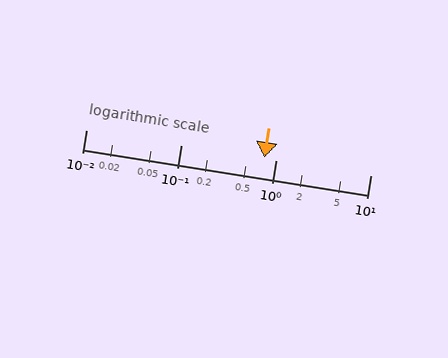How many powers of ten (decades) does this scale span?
The scale spans 3 decades, from 0.01 to 10.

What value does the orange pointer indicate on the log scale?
The pointer indicates approximately 0.75.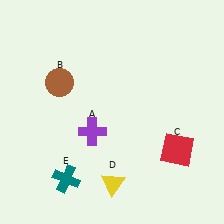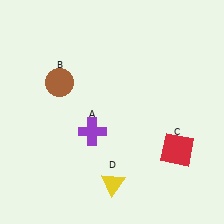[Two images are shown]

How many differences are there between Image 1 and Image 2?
There is 1 difference between the two images.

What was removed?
The teal cross (E) was removed in Image 2.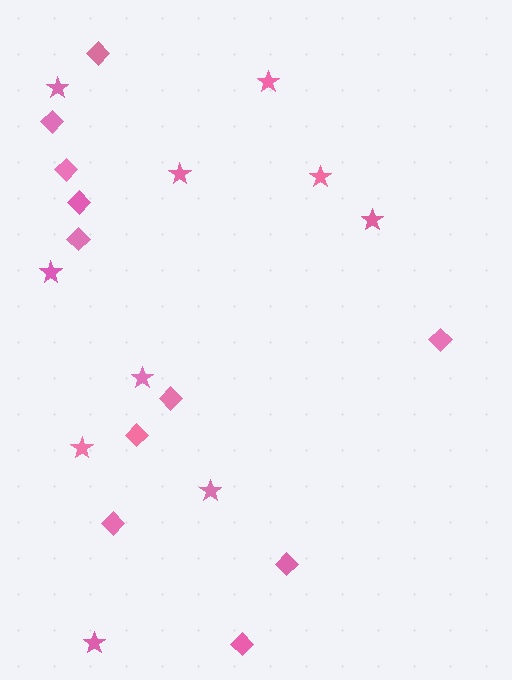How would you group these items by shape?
There are 2 groups: one group of stars (10) and one group of diamonds (11).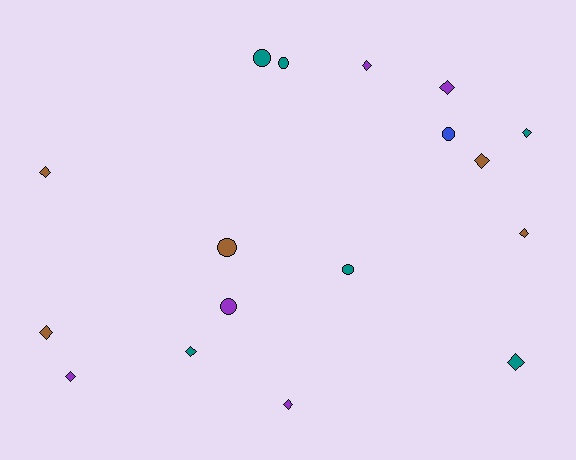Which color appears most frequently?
Teal, with 6 objects.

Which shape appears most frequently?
Diamond, with 11 objects.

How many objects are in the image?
There are 17 objects.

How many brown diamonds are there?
There are 4 brown diamonds.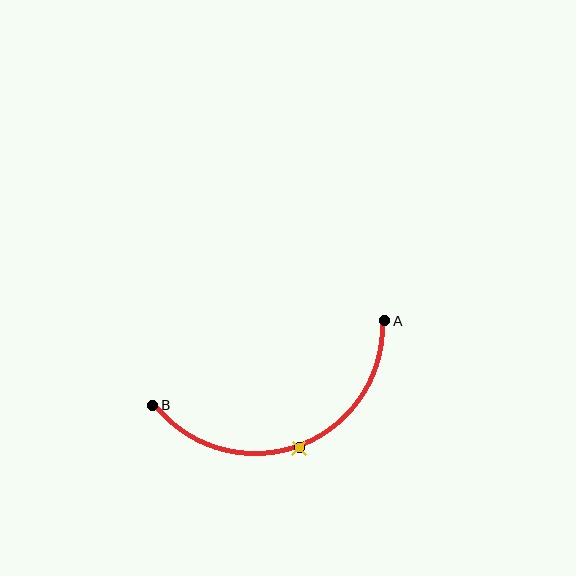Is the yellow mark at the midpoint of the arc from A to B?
Yes. The yellow mark lies on the arc at equal arc-length from both A and B — it is the arc midpoint.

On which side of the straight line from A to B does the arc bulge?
The arc bulges below the straight line connecting A and B.